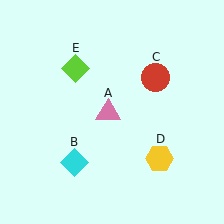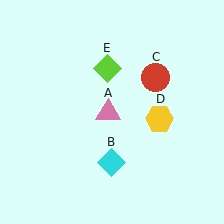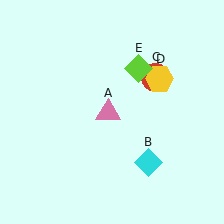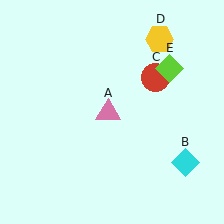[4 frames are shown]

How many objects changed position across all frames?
3 objects changed position: cyan diamond (object B), yellow hexagon (object D), lime diamond (object E).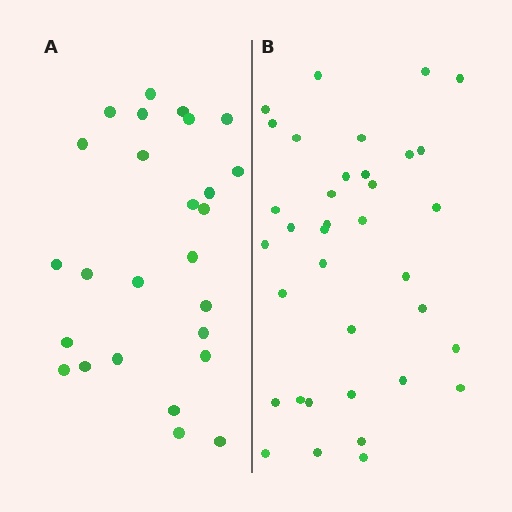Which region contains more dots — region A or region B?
Region B (the right region) has more dots.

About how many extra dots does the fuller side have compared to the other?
Region B has roughly 10 or so more dots than region A.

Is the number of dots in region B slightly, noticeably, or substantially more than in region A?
Region B has noticeably more, but not dramatically so. The ratio is roughly 1.4 to 1.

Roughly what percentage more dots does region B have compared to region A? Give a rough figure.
About 40% more.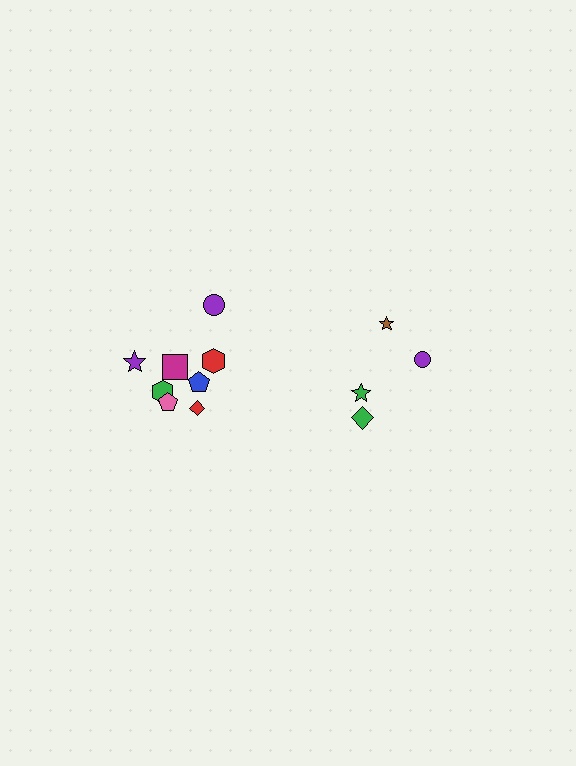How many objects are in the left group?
There are 8 objects.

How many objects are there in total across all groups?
There are 12 objects.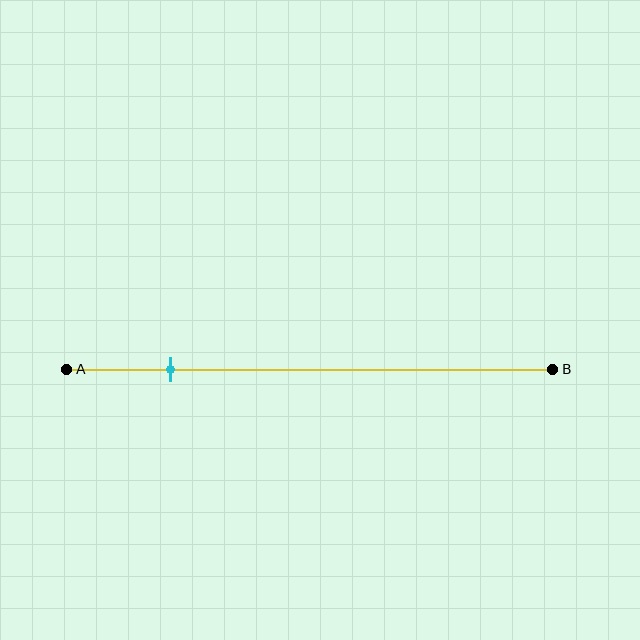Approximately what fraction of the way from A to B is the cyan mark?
The cyan mark is approximately 20% of the way from A to B.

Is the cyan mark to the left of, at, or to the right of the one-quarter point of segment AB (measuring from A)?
The cyan mark is to the left of the one-quarter point of segment AB.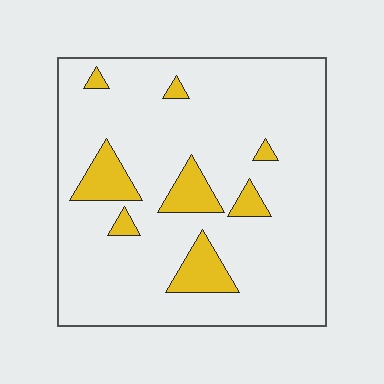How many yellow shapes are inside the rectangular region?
8.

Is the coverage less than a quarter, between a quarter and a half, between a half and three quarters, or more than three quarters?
Less than a quarter.